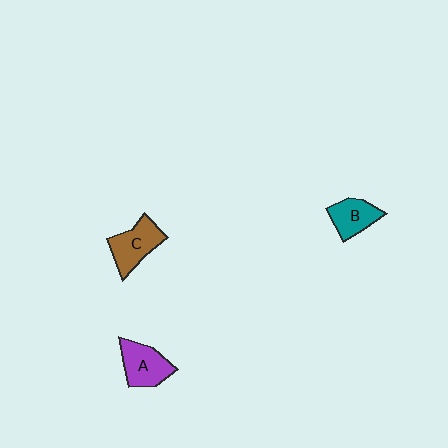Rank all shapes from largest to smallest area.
From largest to smallest: C (brown), A (purple), B (teal).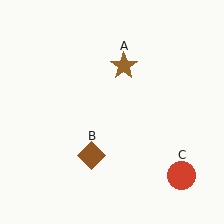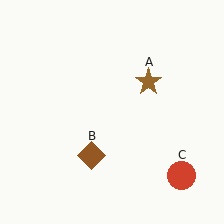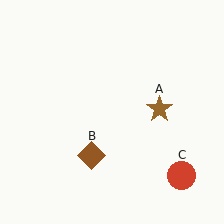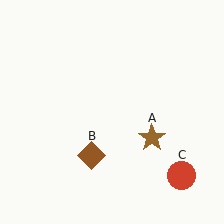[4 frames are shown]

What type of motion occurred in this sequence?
The brown star (object A) rotated clockwise around the center of the scene.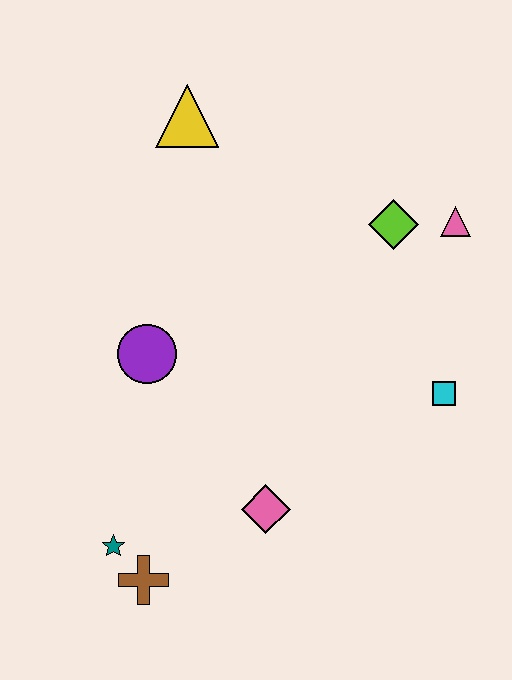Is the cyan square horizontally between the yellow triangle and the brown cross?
No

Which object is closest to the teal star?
The brown cross is closest to the teal star.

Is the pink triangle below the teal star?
No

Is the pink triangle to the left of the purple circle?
No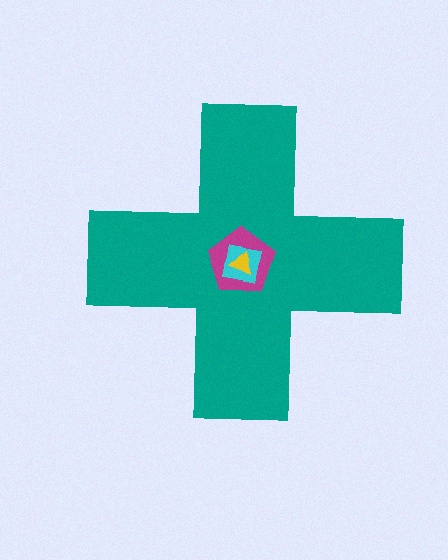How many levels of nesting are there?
4.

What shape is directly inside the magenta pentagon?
The cyan square.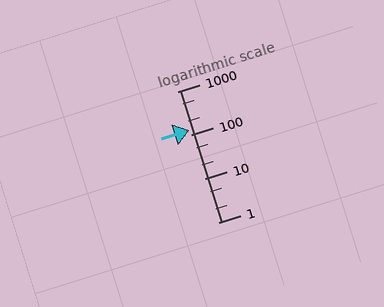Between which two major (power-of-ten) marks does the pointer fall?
The pointer is between 100 and 1000.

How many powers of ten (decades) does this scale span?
The scale spans 3 decades, from 1 to 1000.